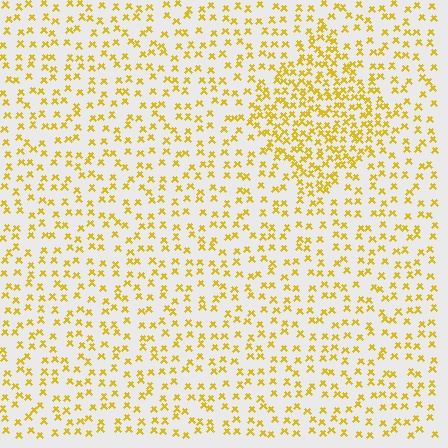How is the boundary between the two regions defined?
The boundary is defined by a change in element density (approximately 2.0x ratio). All elements are the same color, size, and shape.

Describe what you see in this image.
The image contains small yellow elements arranged at two different densities. A diamond-shaped region is visible where the elements are more densely packed than the surrounding area.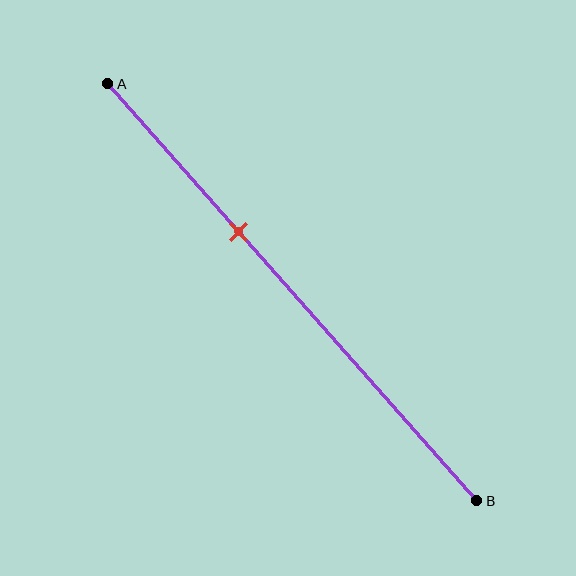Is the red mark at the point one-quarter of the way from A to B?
No, the mark is at about 35% from A, not at the 25% one-quarter point.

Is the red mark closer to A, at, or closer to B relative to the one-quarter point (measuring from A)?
The red mark is closer to point B than the one-quarter point of segment AB.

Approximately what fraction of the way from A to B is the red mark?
The red mark is approximately 35% of the way from A to B.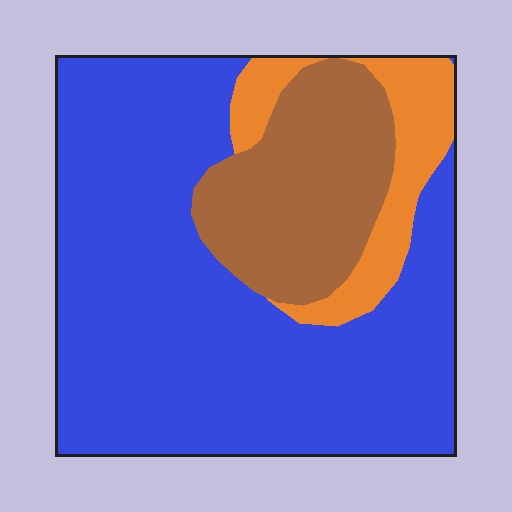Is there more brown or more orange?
Brown.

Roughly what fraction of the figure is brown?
Brown takes up less than a quarter of the figure.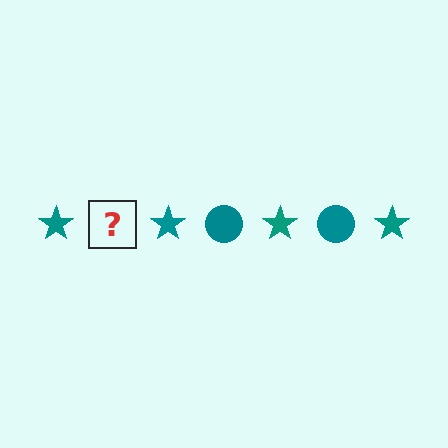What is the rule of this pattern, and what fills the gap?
The rule is that the pattern cycles through star, circle shapes in teal. The gap should be filled with a teal circle.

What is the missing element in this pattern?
The missing element is a teal circle.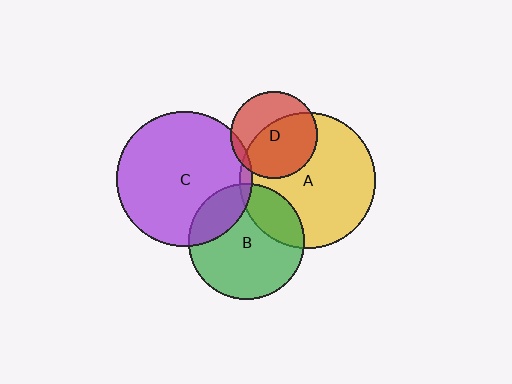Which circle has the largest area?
Circle A (yellow).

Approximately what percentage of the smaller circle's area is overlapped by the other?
Approximately 25%.